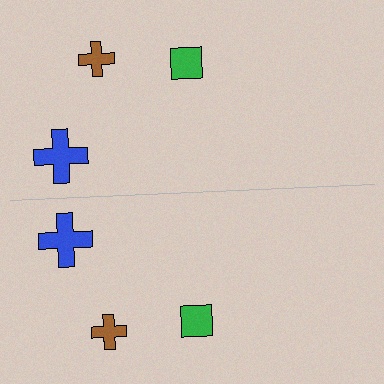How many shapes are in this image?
There are 6 shapes in this image.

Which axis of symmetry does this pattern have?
The pattern has a horizontal axis of symmetry running through the center of the image.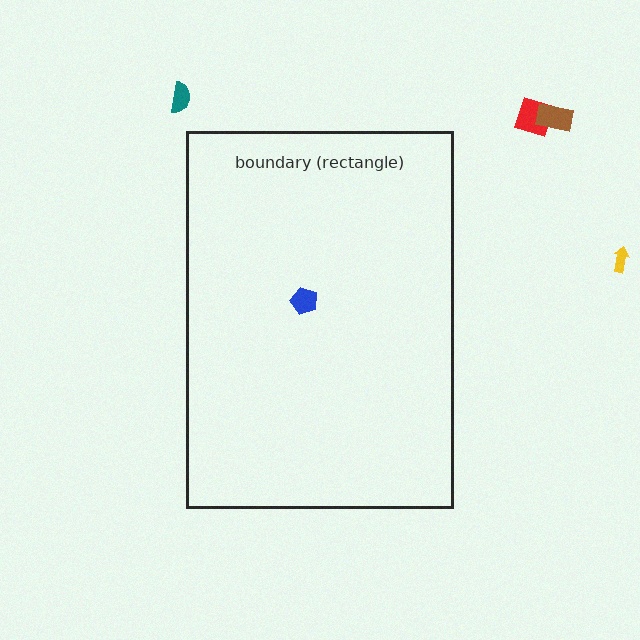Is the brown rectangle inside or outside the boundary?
Outside.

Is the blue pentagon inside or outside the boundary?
Inside.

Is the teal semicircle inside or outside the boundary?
Outside.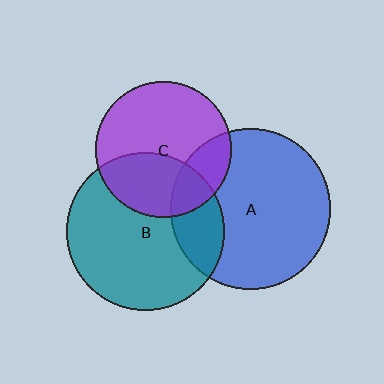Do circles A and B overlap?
Yes.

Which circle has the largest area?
Circle A (blue).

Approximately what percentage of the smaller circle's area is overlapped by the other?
Approximately 20%.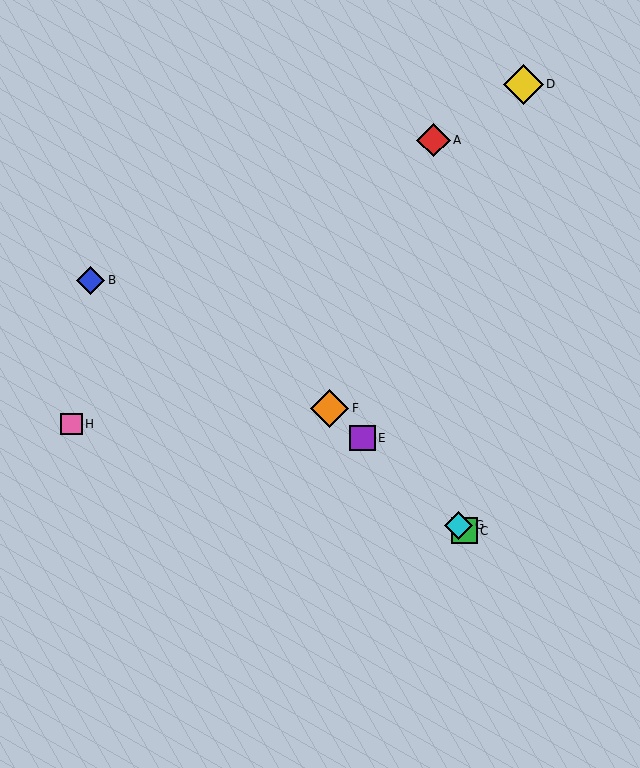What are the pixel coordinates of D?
Object D is at (524, 84).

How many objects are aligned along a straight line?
4 objects (C, E, F, G) are aligned along a straight line.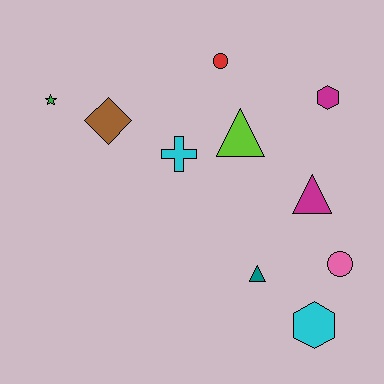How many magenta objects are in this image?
There are 2 magenta objects.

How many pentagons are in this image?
There are no pentagons.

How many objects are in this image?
There are 10 objects.